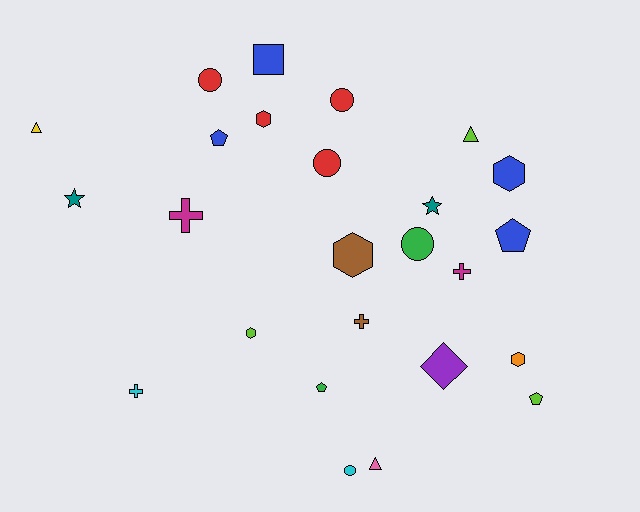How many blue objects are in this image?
There are 4 blue objects.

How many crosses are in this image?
There are 4 crosses.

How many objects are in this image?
There are 25 objects.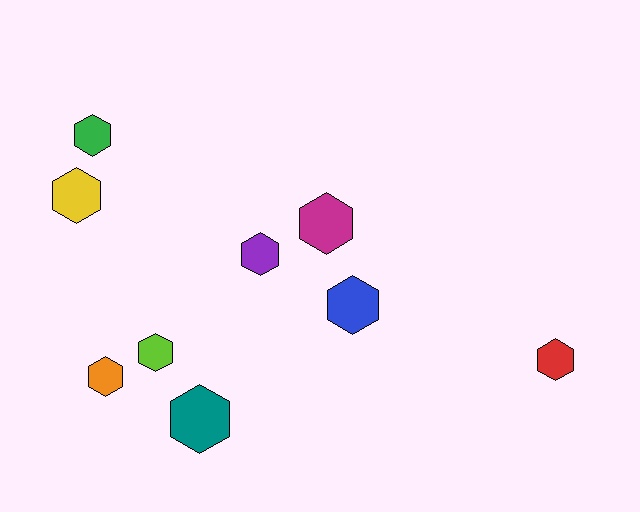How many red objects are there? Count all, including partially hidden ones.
There is 1 red object.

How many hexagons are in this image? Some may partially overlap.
There are 9 hexagons.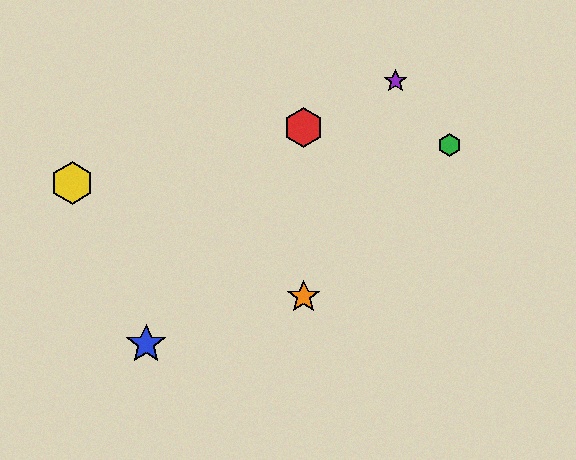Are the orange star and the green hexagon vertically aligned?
No, the orange star is at x≈304 and the green hexagon is at x≈449.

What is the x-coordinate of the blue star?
The blue star is at x≈146.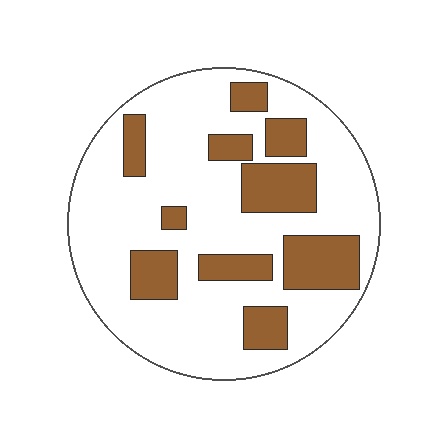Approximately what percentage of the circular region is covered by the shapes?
Approximately 25%.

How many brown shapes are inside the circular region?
10.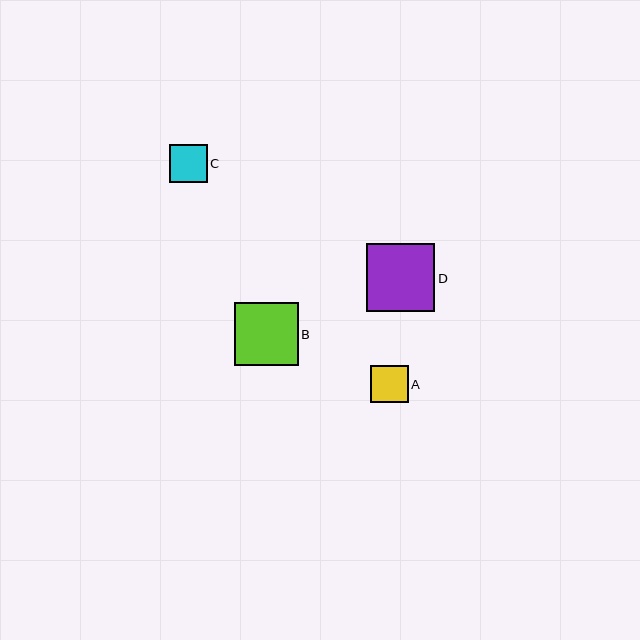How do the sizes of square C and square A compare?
Square C and square A are approximately the same size.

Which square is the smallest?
Square A is the smallest with a size of approximately 37 pixels.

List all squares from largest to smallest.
From largest to smallest: D, B, C, A.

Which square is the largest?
Square D is the largest with a size of approximately 68 pixels.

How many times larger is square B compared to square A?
Square B is approximately 1.7 times the size of square A.